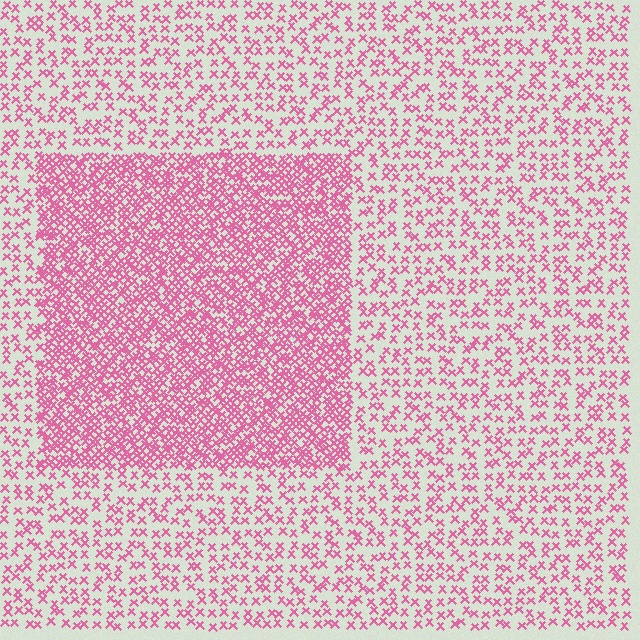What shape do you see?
I see a rectangle.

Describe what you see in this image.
The image contains small pink elements arranged at two different densities. A rectangle-shaped region is visible where the elements are more densely packed than the surrounding area.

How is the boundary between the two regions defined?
The boundary is defined by a change in element density (approximately 2.4x ratio). All elements are the same color, size, and shape.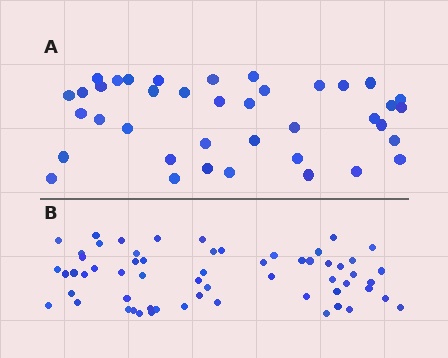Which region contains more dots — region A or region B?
Region B (the bottom region) has more dots.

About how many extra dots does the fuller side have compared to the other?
Region B has approximately 20 more dots than region A.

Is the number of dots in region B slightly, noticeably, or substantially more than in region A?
Region B has substantially more. The ratio is roughly 1.5 to 1.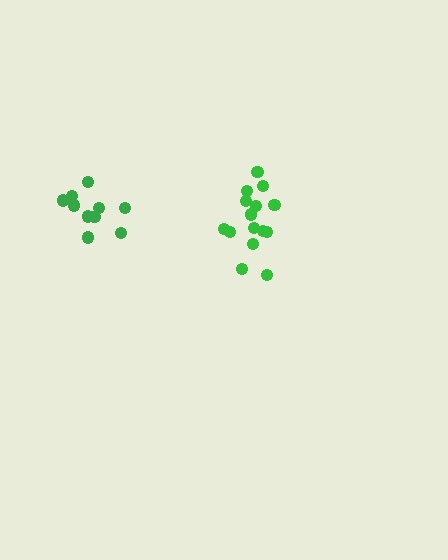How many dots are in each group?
Group 1: 15 dots, Group 2: 11 dots (26 total).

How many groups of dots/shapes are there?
There are 2 groups.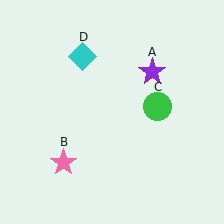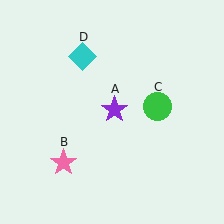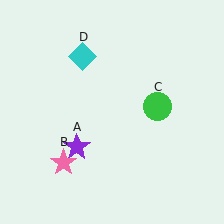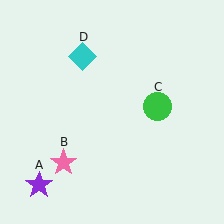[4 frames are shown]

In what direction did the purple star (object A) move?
The purple star (object A) moved down and to the left.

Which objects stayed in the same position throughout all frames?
Pink star (object B) and green circle (object C) and cyan diamond (object D) remained stationary.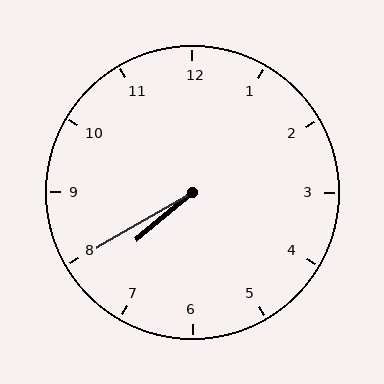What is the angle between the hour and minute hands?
Approximately 10 degrees.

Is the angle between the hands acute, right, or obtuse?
It is acute.